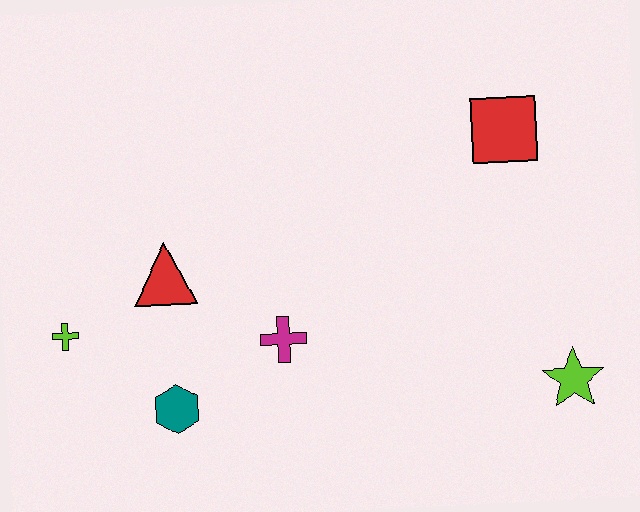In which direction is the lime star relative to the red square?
The lime star is below the red square.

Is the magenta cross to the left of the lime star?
Yes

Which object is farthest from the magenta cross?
The red square is farthest from the magenta cross.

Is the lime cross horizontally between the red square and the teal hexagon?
No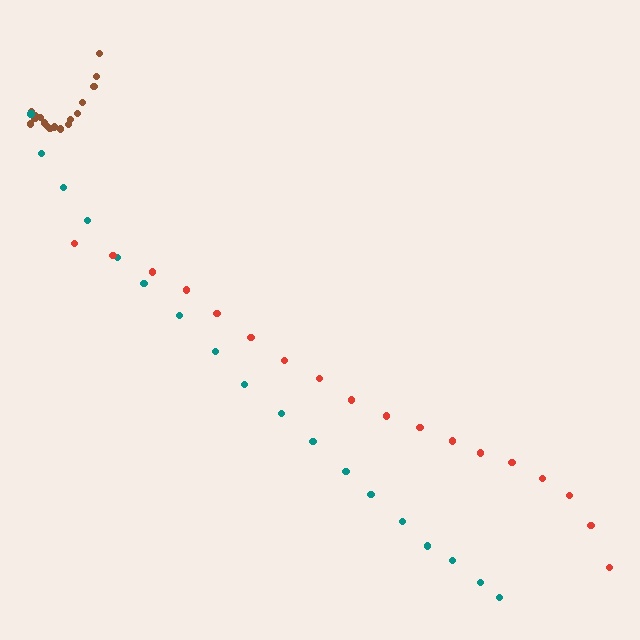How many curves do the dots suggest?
There are 3 distinct paths.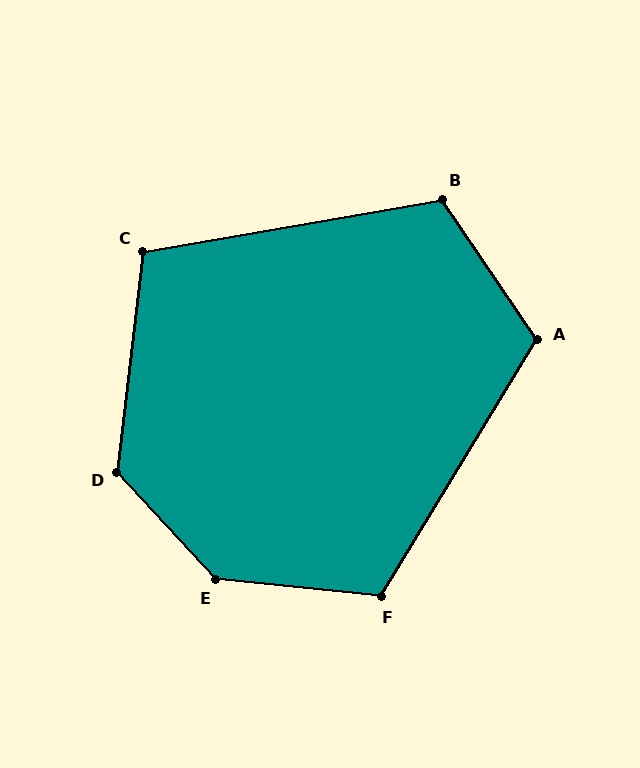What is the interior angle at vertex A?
Approximately 115 degrees (obtuse).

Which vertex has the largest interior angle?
E, at approximately 139 degrees.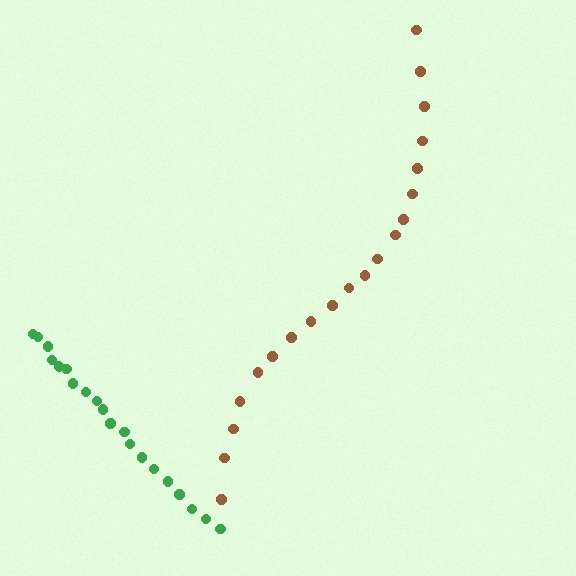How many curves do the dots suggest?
There are 2 distinct paths.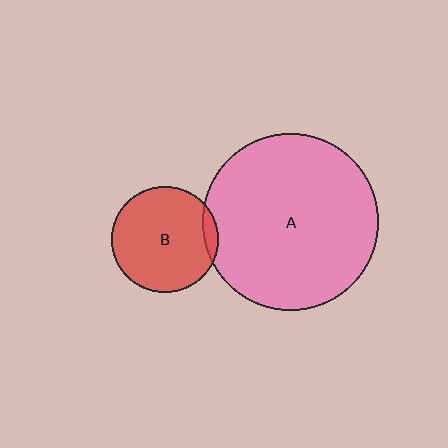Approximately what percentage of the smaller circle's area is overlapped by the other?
Approximately 5%.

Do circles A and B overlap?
Yes.